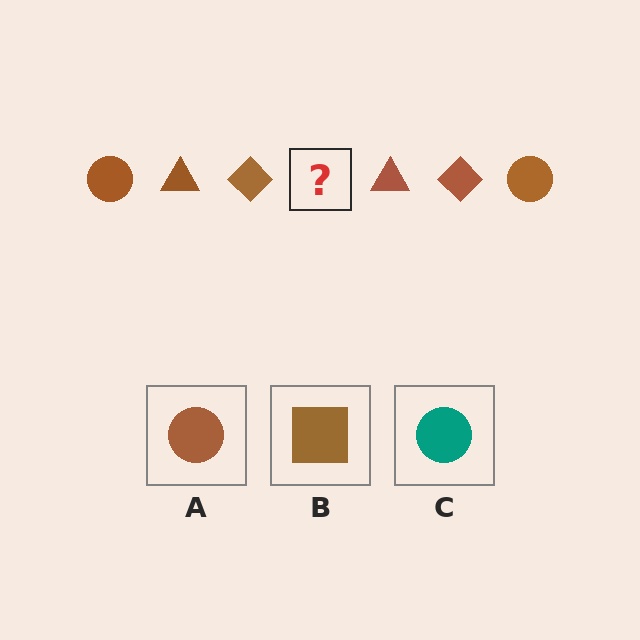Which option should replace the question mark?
Option A.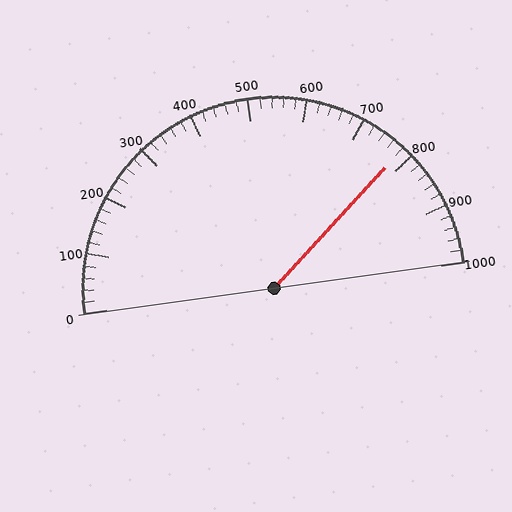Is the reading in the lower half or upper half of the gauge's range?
The reading is in the upper half of the range (0 to 1000).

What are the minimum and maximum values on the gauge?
The gauge ranges from 0 to 1000.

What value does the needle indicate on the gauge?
The needle indicates approximately 780.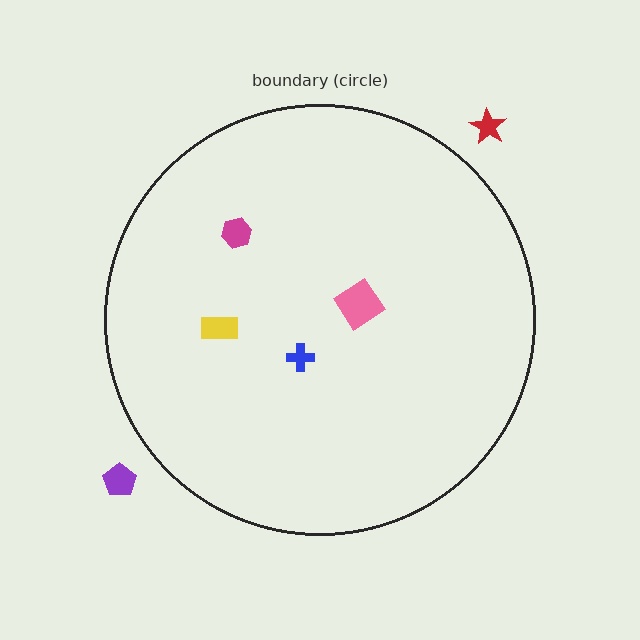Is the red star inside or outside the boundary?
Outside.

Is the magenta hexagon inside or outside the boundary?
Inside.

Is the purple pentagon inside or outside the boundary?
Outside.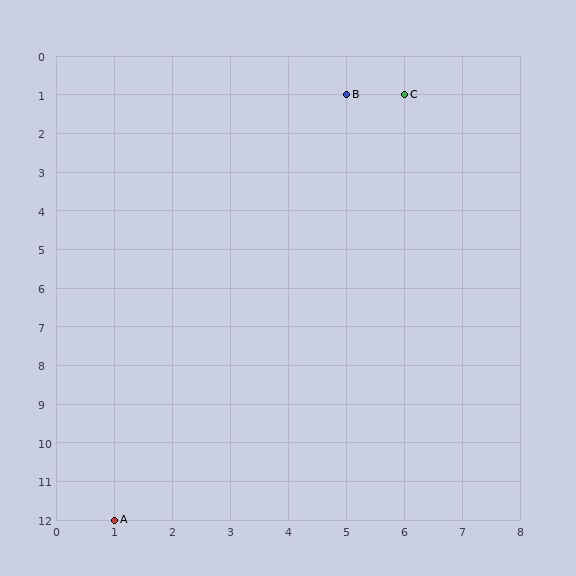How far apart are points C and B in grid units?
Points C and B are 1 column apart.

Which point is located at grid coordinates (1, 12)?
Point A is at (1, 12).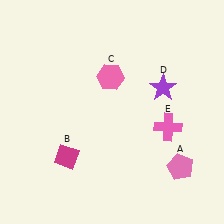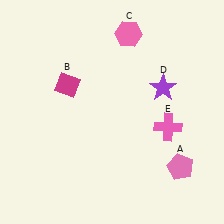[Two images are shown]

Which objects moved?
The objects that moved are: the magenta diamond (B), the pink hexagon (C).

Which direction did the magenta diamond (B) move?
The magenta diamond (B) moved up.